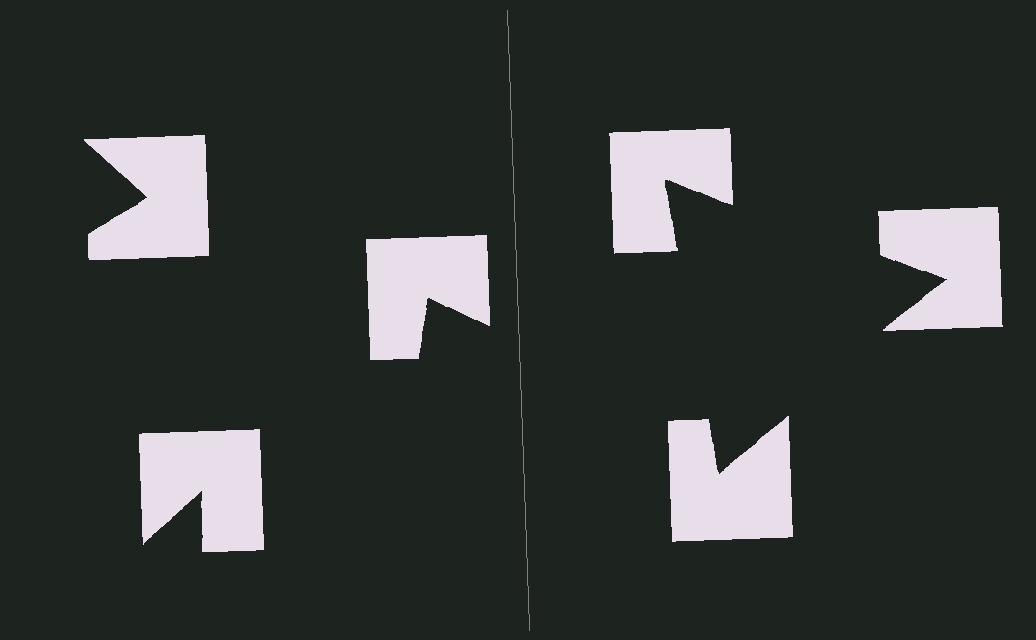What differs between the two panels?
The notched squares are positioned identically on both sides; only the wedge orientations differ. On the right they align to a triangle; on the left they are misaligned.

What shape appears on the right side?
An illusory triangle.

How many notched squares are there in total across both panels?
6 — 3 on each side.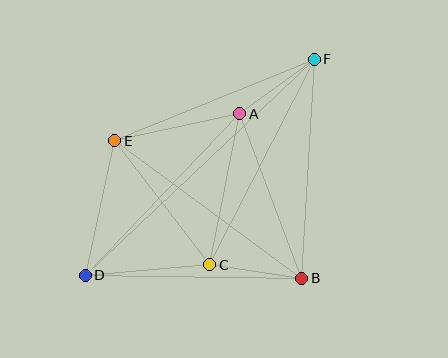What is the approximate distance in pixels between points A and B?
The distance between A and B is approximately 176 pixels.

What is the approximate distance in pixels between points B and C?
The distance between B and C is approximately 93 pixels.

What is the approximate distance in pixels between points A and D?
The distance between A and D is approximately 224 pixels.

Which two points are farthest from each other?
Points D and F are farthest from each other.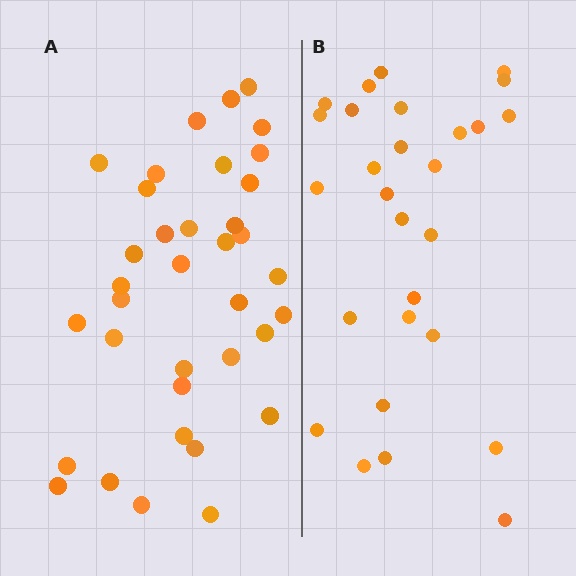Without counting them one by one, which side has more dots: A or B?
Region A (the left region) has more dots.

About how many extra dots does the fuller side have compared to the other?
Region A has roughly 8 or so more dots than region B.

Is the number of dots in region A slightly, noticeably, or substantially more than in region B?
Region A has noticeably more, but not dramatically so. The ratio is roughly 1.3 to 1.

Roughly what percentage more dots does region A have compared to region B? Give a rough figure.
About 30% more.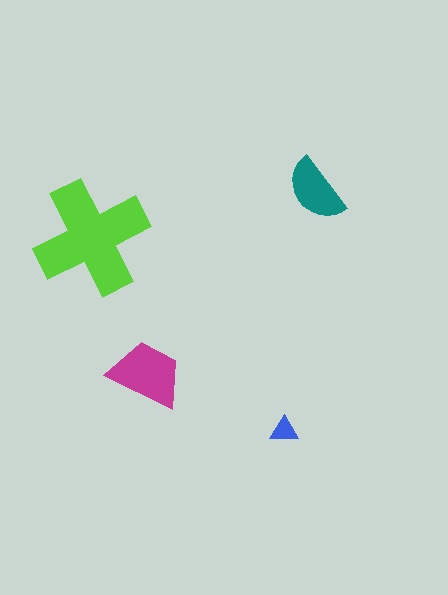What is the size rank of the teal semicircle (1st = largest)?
3rd.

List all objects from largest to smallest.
The lime cross, the magenta trapezoid, the teal semicircle, the blue triangle.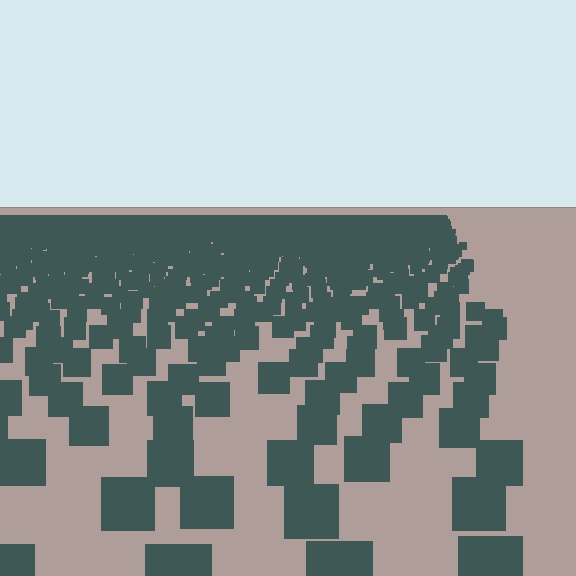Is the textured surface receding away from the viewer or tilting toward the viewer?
The surface is receding away from the viewer. Texture elements get smaller and denser toward the top.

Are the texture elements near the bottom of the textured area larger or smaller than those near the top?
Larger. Near the bottom, elements are closer to the viewer and appear at a bigger on-screen size.